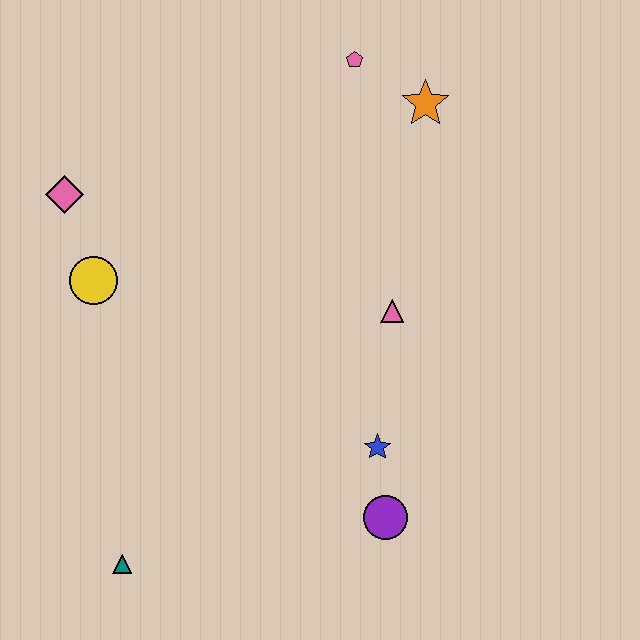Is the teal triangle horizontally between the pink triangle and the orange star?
No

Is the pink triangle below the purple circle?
No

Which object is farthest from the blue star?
The pink diamond is farthest from the blue star.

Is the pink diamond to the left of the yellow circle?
Yes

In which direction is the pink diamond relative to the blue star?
The pink diamond is to the left of the blue star.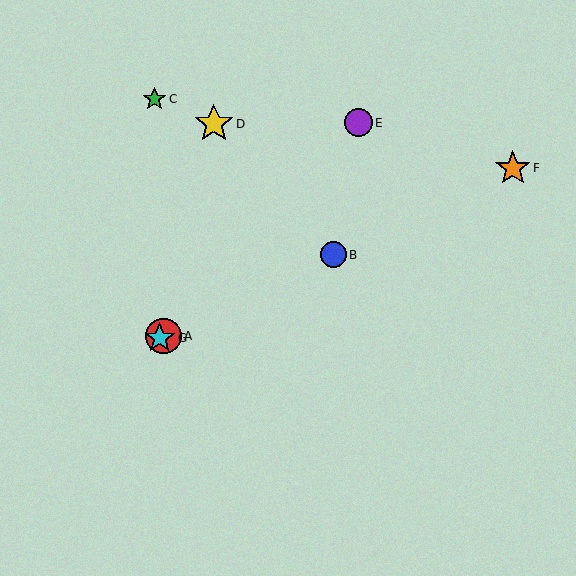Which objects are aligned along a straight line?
Objects A, B, F, G are aligned along a straight line.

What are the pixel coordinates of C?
Object C is at (154, 99).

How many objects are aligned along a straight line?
4 objects (A, B, F, G) are aligned along a straight line.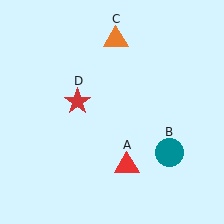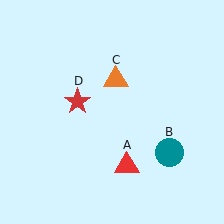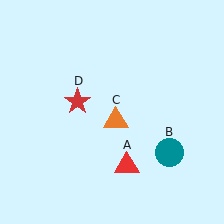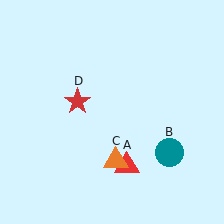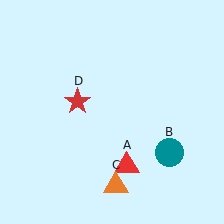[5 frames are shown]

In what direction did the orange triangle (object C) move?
The orange triangle (object C) moved down.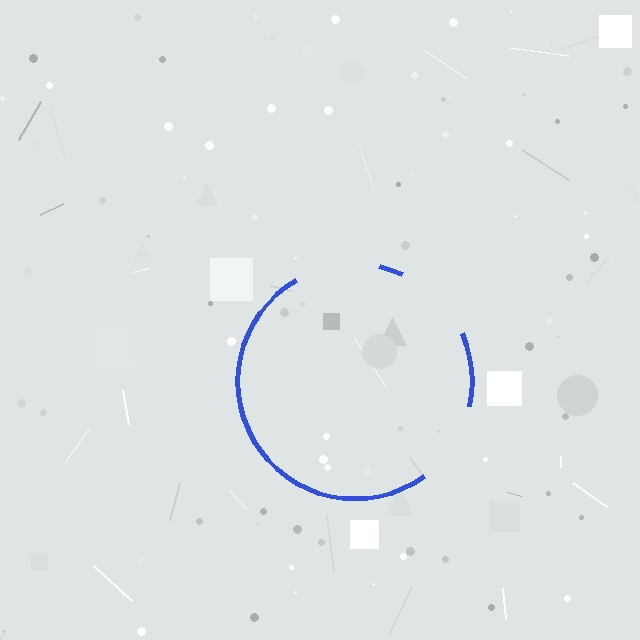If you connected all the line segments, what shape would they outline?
They would outline a circle.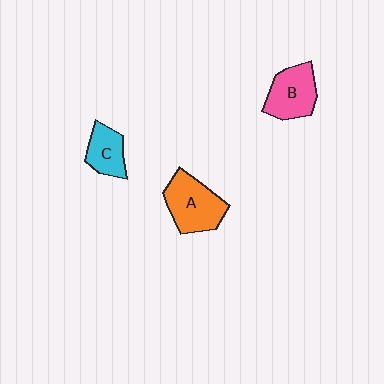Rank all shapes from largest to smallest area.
From largest to smallest: A (orange), B (pink), C (cyan).